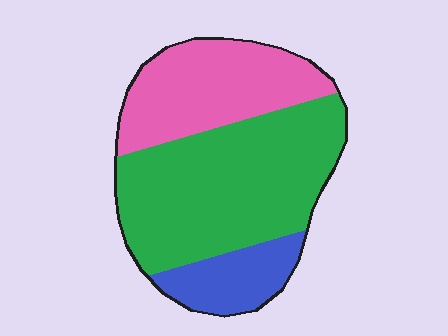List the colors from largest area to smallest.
From largest to smallest: green, pink, blue.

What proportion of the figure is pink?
Pink takes up between a sixth and a third of the figure.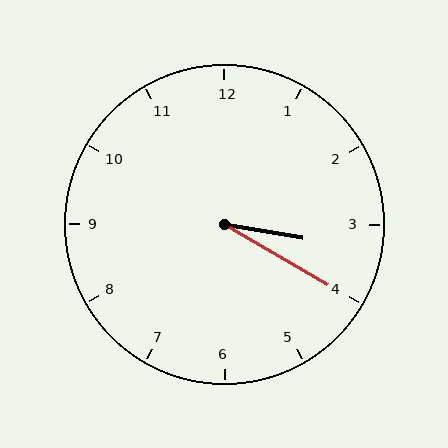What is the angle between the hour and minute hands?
Approximately 20 degrees.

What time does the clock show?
3:20.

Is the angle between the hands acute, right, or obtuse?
It is acute.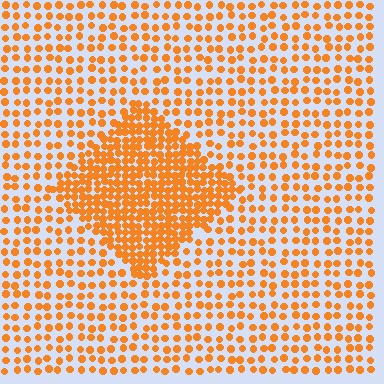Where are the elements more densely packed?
The elements are more densely packed inside the diamond boundary.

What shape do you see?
I see a diamond.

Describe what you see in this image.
The image contains small orange elements arranged at two different densities. A diamond-shaped region is visible where the elements are more densely packed than the surrounding area.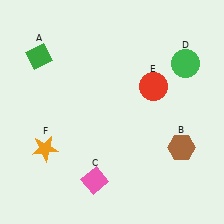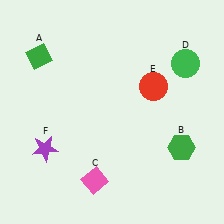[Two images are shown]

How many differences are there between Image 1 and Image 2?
There are 2 differences between the two images.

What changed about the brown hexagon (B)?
In Image 1, B is brown. In Image 2, it changed to green.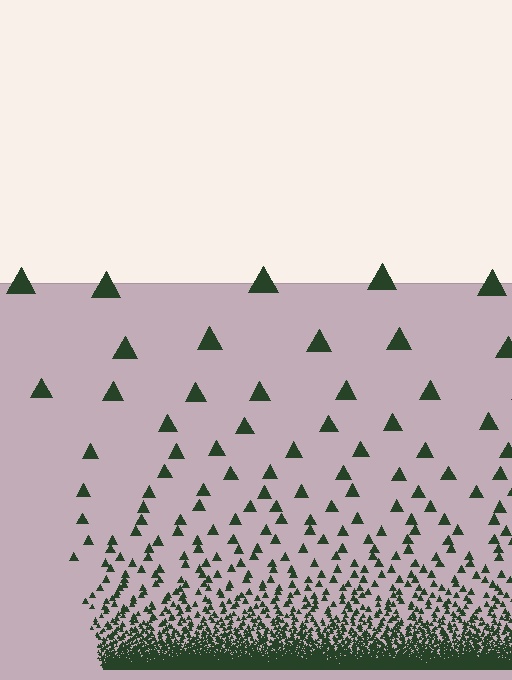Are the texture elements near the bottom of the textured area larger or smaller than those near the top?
Smaller. The gradient is inverted — elements near the bottom are smaller and denser.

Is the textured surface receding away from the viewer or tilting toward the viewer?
The surface appears to tilt toward the viewer. Texture elements get larger and sparser toward the top.